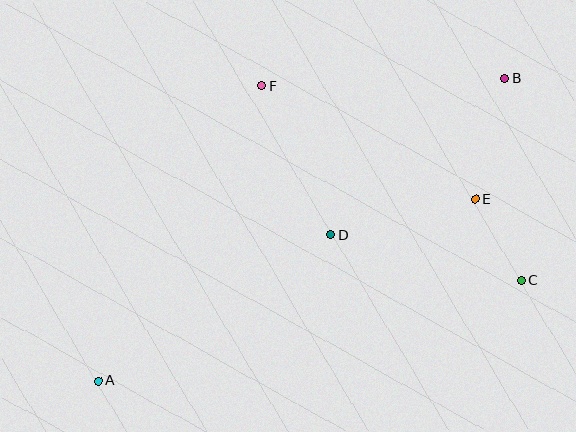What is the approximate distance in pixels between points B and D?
The distance between B and D is approximately 234 pixels.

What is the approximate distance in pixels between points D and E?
The distance between D and E is approximately 149 pixels.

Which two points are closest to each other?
Points C and E are closest to each other.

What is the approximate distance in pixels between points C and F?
The distance between C and F is approximately 324 pixels.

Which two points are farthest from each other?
Points A and B are farthest from each other.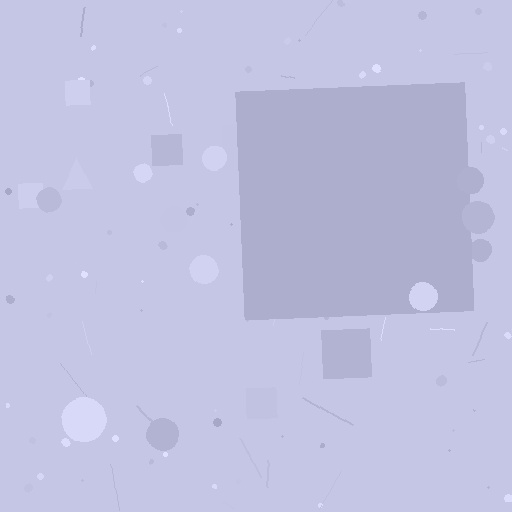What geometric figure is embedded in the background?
A square is embedded in the background.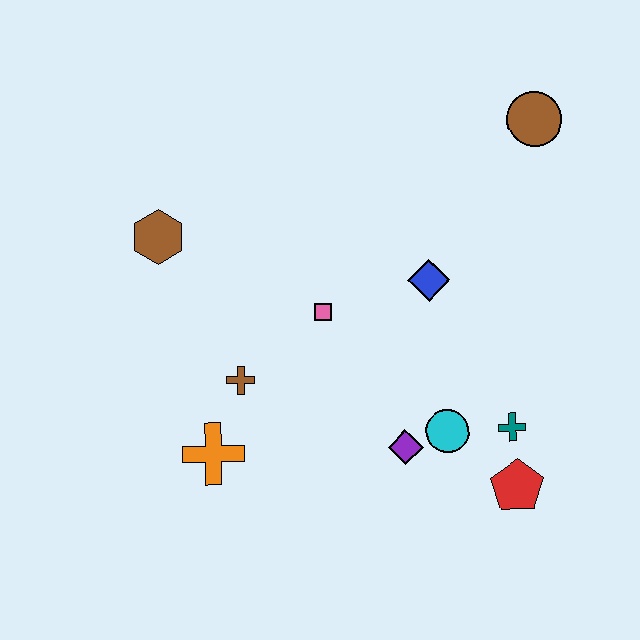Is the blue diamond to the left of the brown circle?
Yes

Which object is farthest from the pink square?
The brown circle is farthest from the pink square.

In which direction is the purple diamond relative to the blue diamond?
The purple diamond is below the blue diamond.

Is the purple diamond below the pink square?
Yes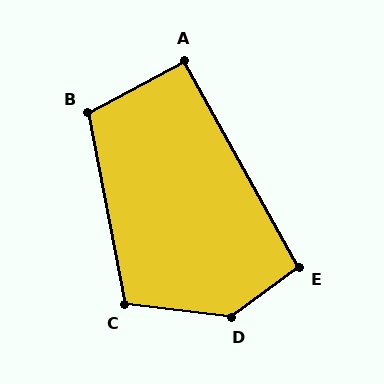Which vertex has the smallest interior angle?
A, at approximately 91 degrees.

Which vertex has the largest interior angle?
D, at approximately 137 degrees.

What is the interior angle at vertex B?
Approximately 107 degrees (obtuse).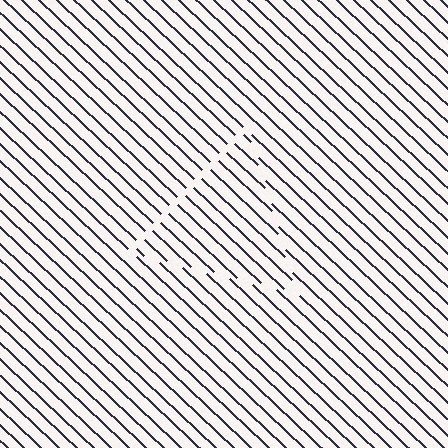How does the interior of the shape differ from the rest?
The interior of the shape contains the same grating, shifted by half a period — the contour is defined by the phase discontinuity where line-ends from the inner and outer gratings abut.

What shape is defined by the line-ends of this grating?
An illusory triangle. The interior of the shape contains the same grating, shifted by half a period — the contour is defined by the phase discontinuity where line-ends from the inner and outer gratings abut.